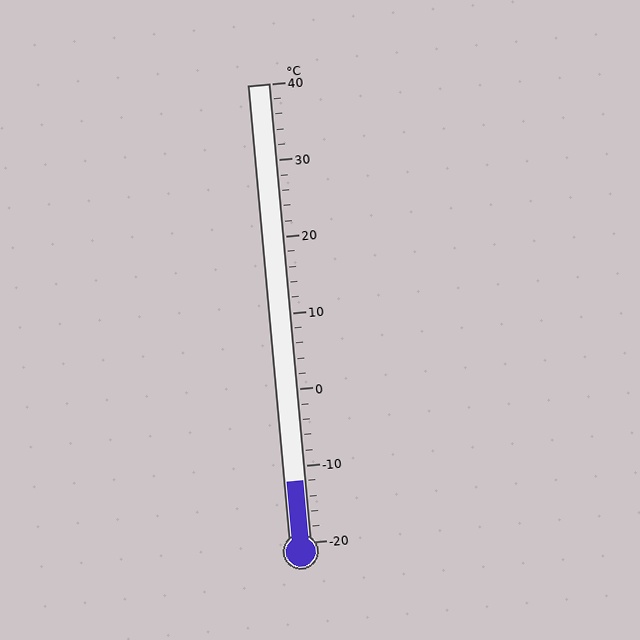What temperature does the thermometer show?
The thermometer shows approximately -12°C.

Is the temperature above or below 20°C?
The temperature is below 20°C.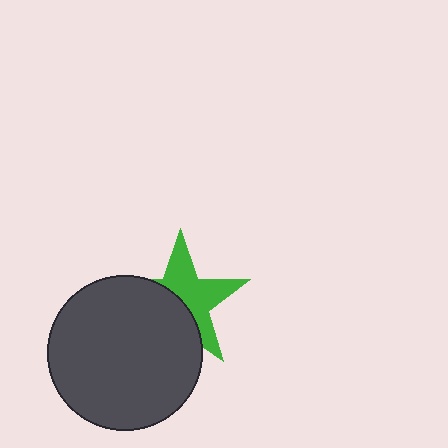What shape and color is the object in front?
The object in front is a dark gray circle.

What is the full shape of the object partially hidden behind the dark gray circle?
The partially hidden object is a green star.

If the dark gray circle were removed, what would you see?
You would see the complete green star.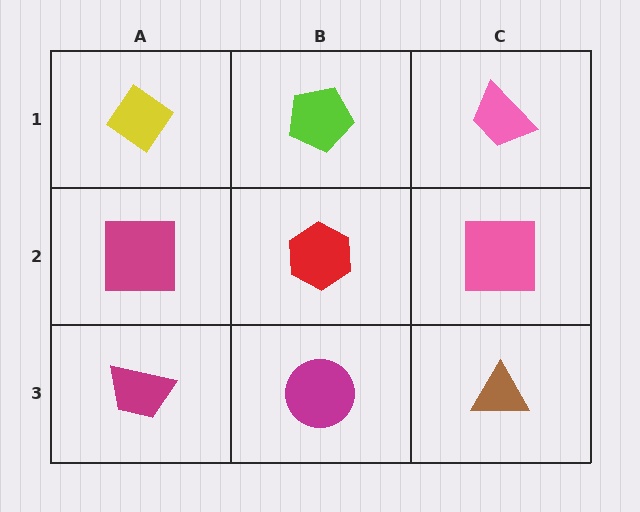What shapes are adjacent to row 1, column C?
A pink square (row 2, column C), a lime pentagon (row 1, column B).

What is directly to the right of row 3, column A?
A magenta circle.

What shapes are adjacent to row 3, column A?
A magenta square (row 2, column A), a magenta circle (row 3, column B).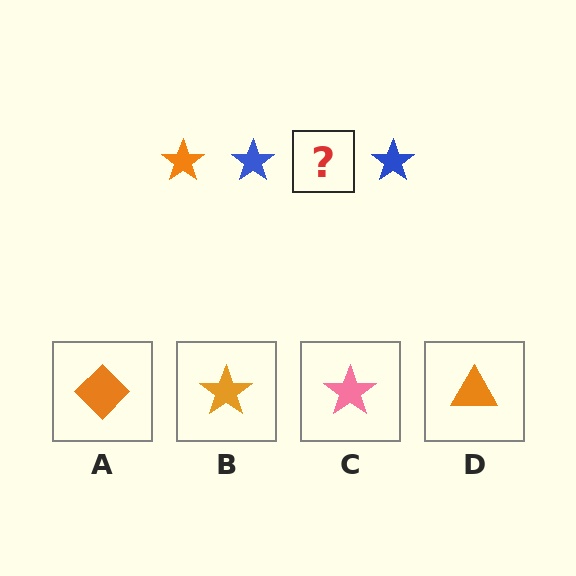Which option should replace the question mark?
Option B.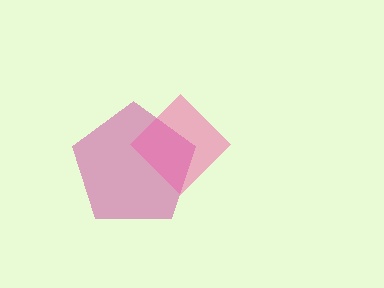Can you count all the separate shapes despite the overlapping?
Yes, there are 2 separate shapes.